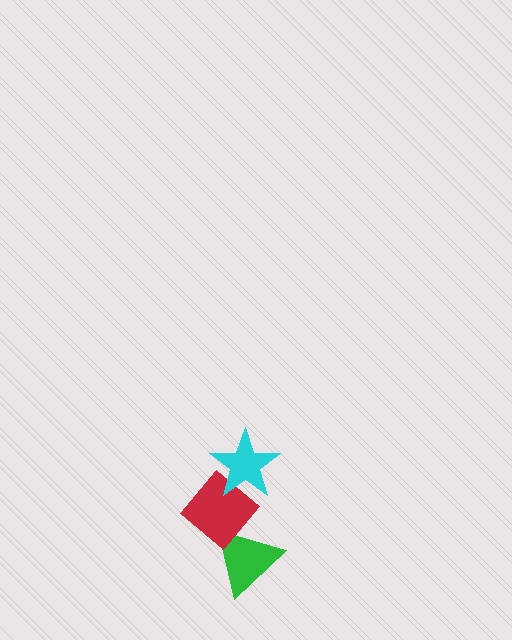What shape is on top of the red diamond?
The cyan star is on top of the red diamond.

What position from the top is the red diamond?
The red diamond is 2nd from the top.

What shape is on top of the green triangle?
The red diamond is on top of the green triangle.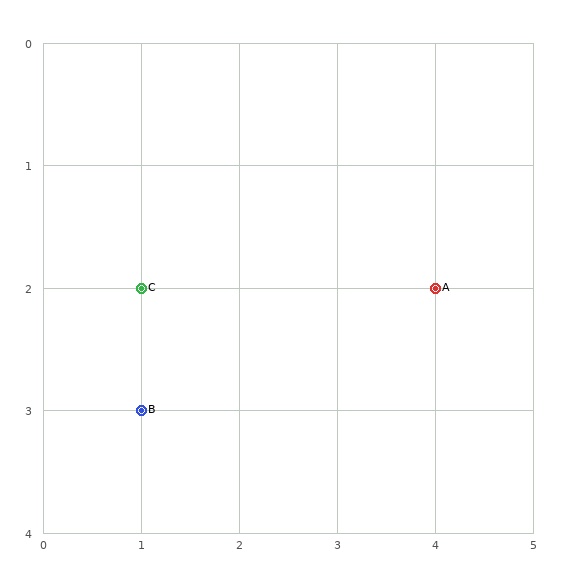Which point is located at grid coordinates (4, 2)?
Point A is at (4, 2).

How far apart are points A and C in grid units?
Points A and C are 3 columns apart.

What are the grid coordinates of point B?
Point B is at grid coordinates (1, 3).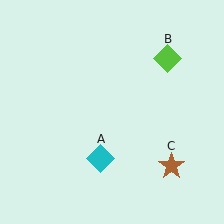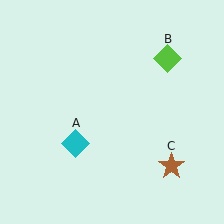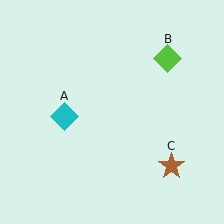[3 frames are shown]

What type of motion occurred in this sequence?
The cyan diamond (object A) rotated clockwise around the center of the scene.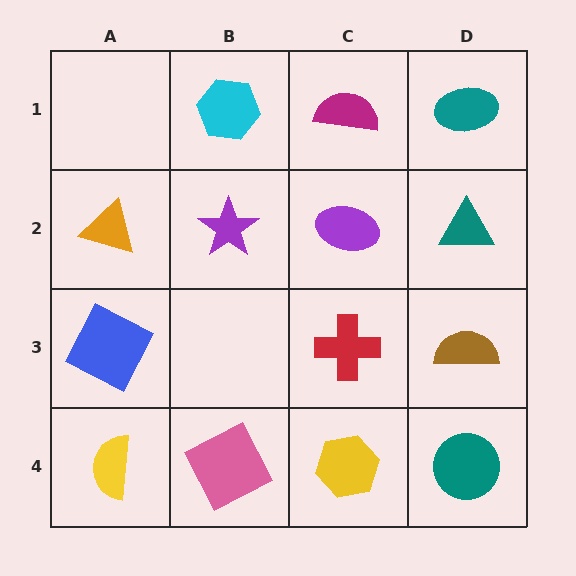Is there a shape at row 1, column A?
No, that cell is empty.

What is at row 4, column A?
A yellow semicircle.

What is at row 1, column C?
A magenta semicircle.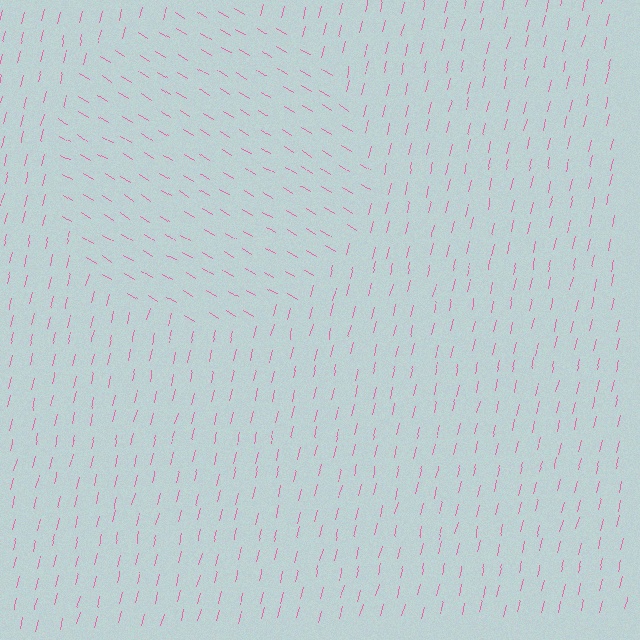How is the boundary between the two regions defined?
The boundary is defined purely by a change in line orientation (approximately 73 degrees difference). All lines are the same color and thickness.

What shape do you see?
I see a circle.